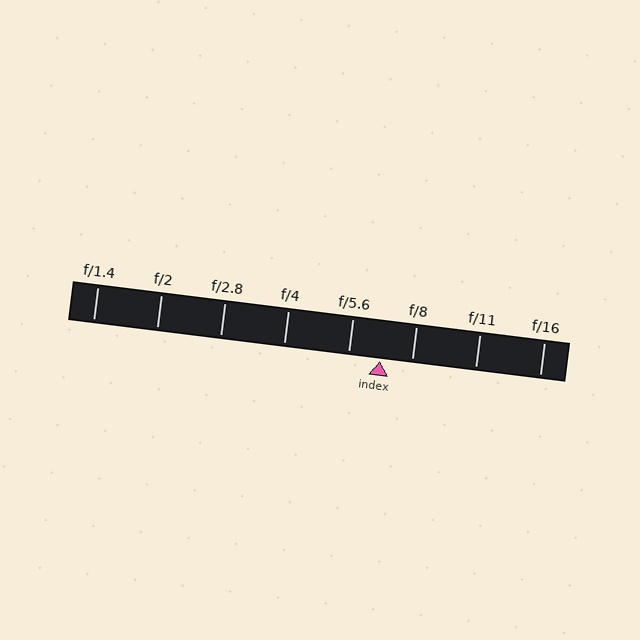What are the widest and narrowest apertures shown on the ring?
The widest aperture shown is f/1.4 and the narrowest is f/16.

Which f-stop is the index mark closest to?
The index mark is closest to f/5.6.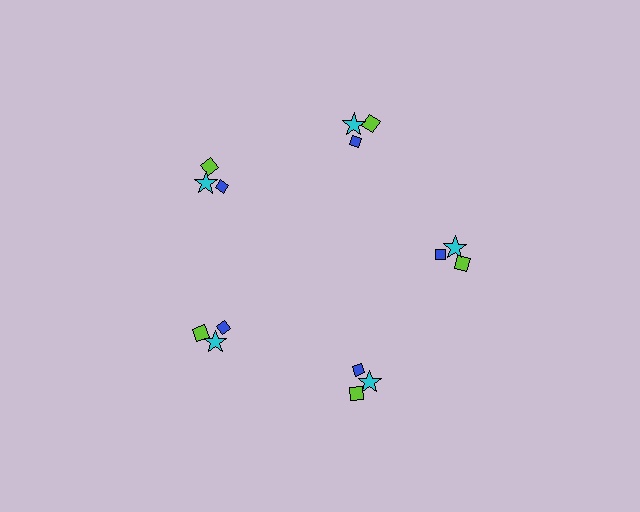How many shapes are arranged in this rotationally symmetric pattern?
There are 15 shapes, arranged in 5 groups of 3.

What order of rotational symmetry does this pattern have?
This pattern has 5-fold rotational symmetry.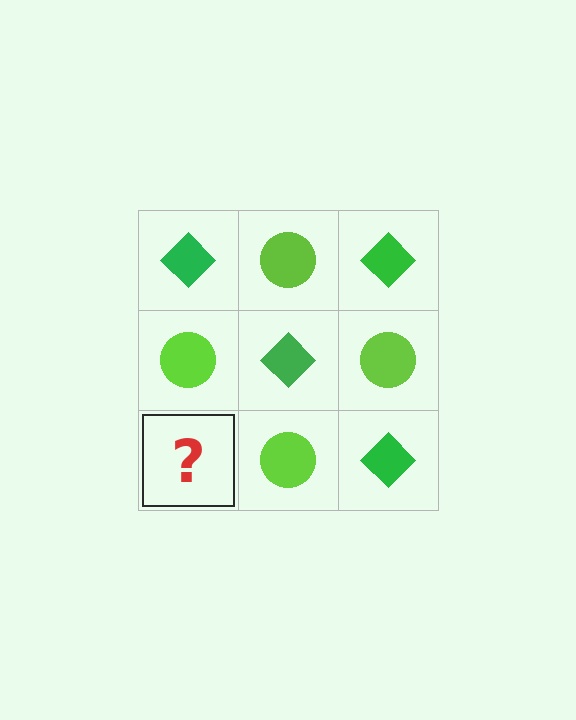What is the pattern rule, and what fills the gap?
The rule is that it alternates green diamond and lime circle in a checkerboard pattern. The gap should be filled with a green diamond.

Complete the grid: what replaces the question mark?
The question mark should be replaced with a green diamond.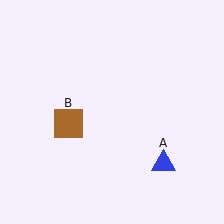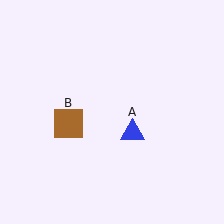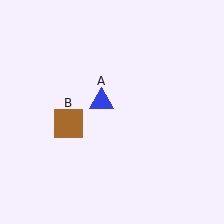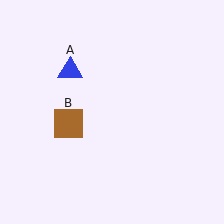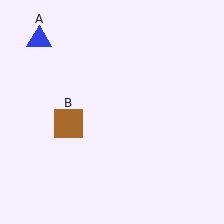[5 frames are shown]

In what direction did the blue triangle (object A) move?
The blue triangle (object A) moved up and to the left.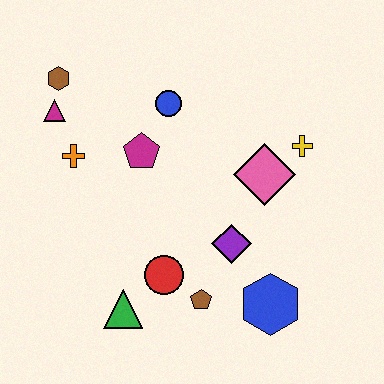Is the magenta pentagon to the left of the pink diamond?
Yes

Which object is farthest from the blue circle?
The blue hexagon is farthest from the blue circle.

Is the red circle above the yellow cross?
No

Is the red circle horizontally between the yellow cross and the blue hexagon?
No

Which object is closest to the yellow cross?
The pink diamond is closest to the yellow cross.